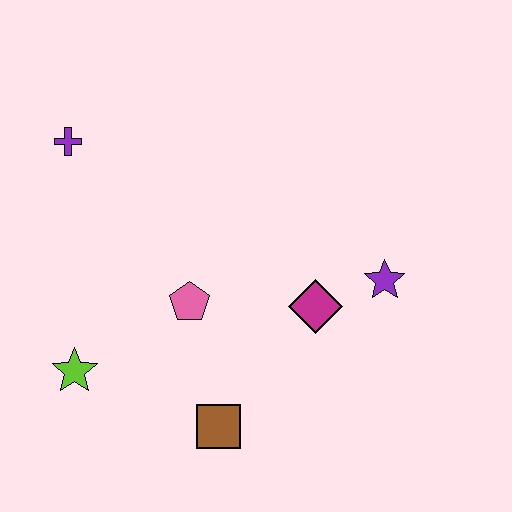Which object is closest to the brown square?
The pink pentagon is closest to the brown square.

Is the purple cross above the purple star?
Yes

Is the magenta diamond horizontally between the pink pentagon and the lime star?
No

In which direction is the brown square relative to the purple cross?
The brown square is below the purple cross.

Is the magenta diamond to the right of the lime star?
Yes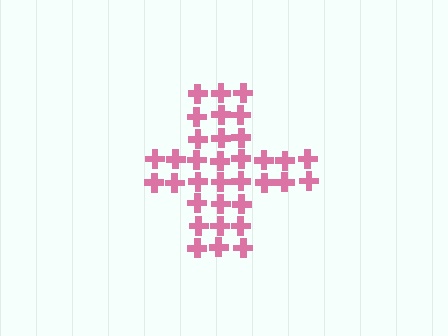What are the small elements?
The small elements are crosses.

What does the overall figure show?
The overall figure shows a cross.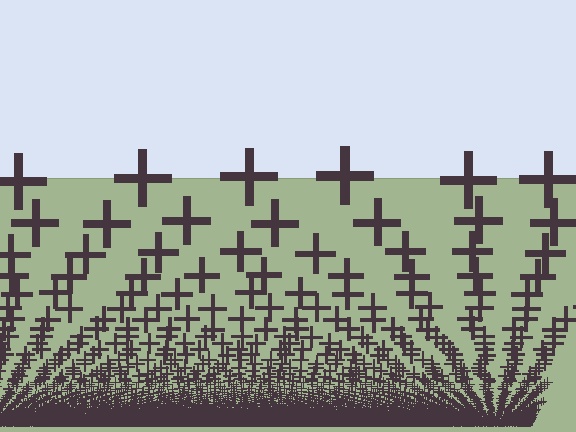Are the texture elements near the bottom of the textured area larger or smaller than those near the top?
Smaller. The gradient is inverted — elements near the bottom are smaller and denser.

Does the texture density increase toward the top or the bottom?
Density increases toward the bottom.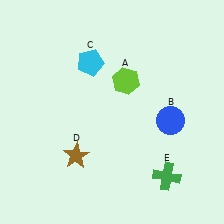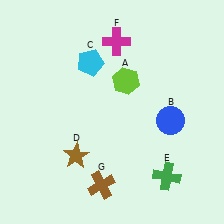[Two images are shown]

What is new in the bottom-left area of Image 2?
A brown cross (G) was added in the bottom-left area of Image 2.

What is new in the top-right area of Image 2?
A magenta cross (F) was added in the top-right area of Image 2.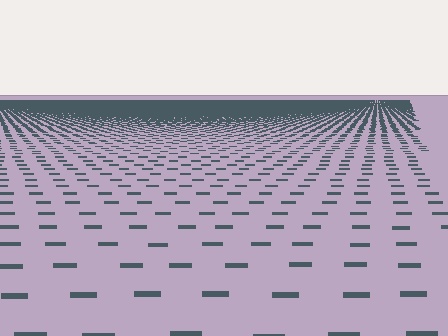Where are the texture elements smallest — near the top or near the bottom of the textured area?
Near the top.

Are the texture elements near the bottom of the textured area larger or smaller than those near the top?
Larger. Near the bottom, elements are closer to the viewer and appear at a bigger on-screen size.